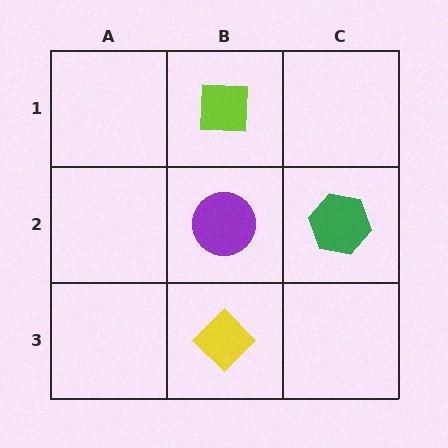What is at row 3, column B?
A yellow diamond.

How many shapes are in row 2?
2 shapes.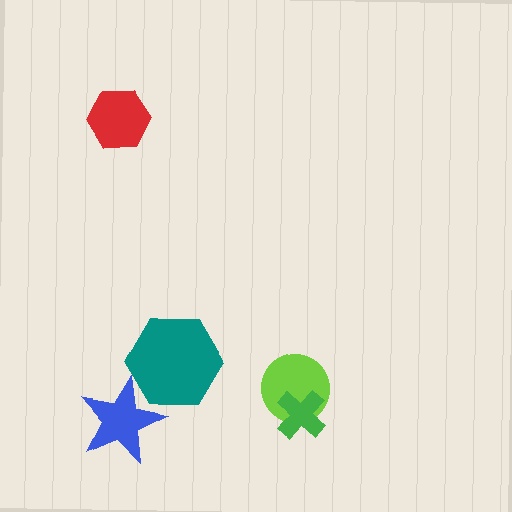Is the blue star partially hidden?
Yes, it is partially covered by another shape.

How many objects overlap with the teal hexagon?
1 object overlaps with the teal hexagon.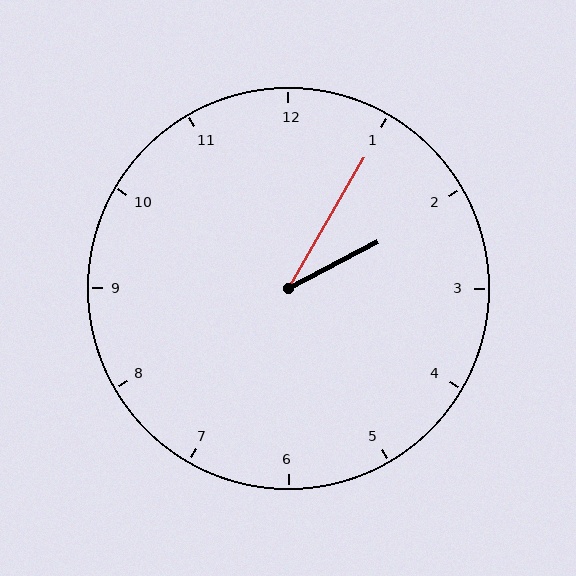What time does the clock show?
2:05.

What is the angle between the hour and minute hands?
Approximately 32 degrees.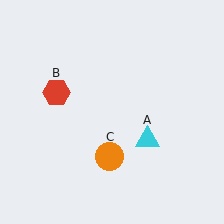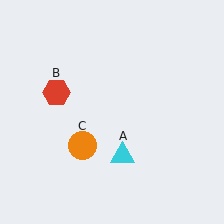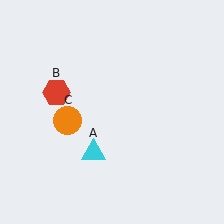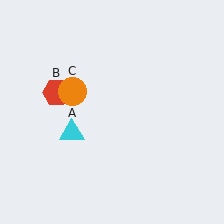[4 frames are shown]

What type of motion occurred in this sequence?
The cyan triangle (object A), orange circle (object C) rotated clockwise around the center of the scene.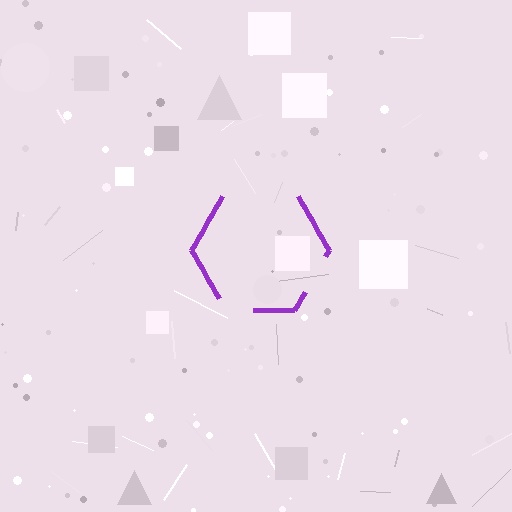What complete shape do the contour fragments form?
The contour fragments form a hexagon.